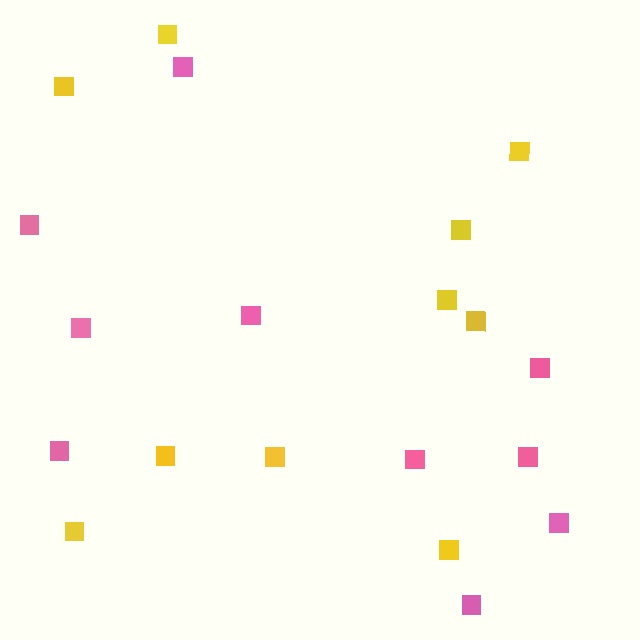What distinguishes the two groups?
There are 2 groups: one group of yellow squares (10) and one group of pink squares (10).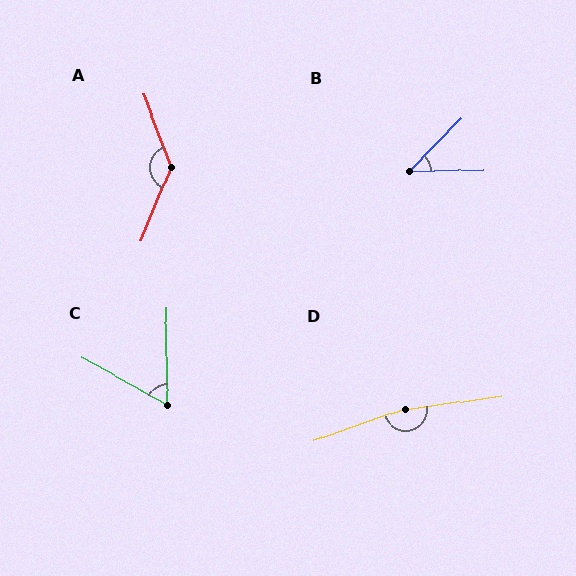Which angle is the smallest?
B, at approximately 44 degrees.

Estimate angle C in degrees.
Approximately 60 degrees.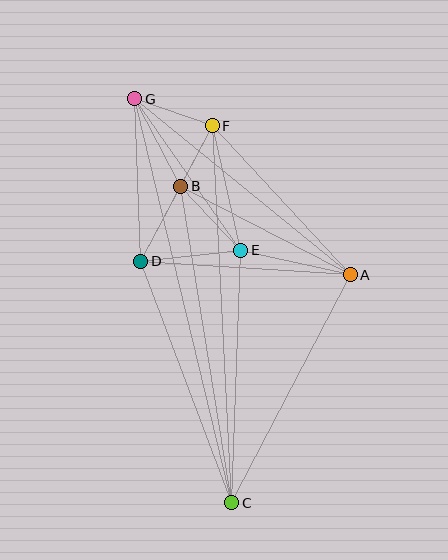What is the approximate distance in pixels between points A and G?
The distance between A and G is approximately 279 pixels.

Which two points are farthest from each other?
Points C and G are farthest from each other.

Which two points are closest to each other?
Points B and F are closest to each other.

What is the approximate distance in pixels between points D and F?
The distance between D and F is approximately 153 pixels.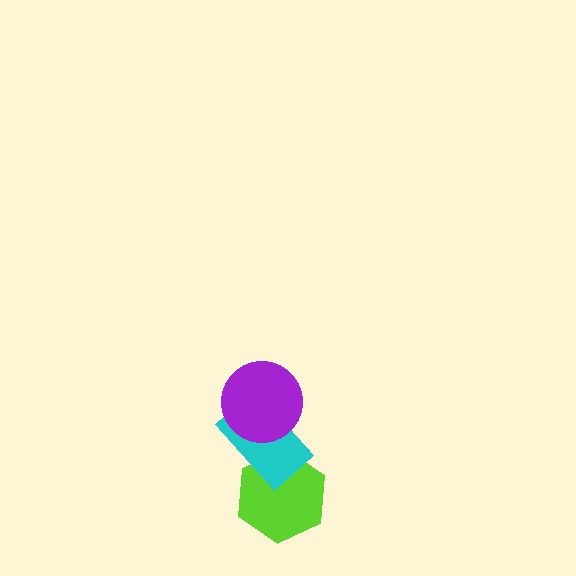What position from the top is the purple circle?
The purple circle is 1st from the top.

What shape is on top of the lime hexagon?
The cyan rectangle is on top of the lime hexagon.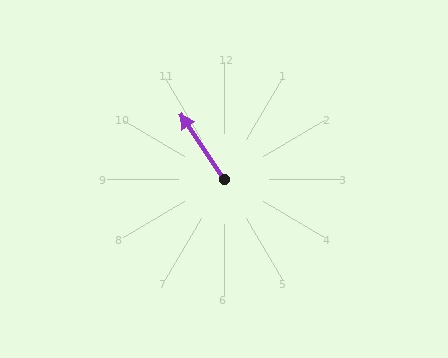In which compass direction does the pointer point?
Northwest.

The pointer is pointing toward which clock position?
Roughly 11 o'clock.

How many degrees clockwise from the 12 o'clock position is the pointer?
Approximately 326 degrees.